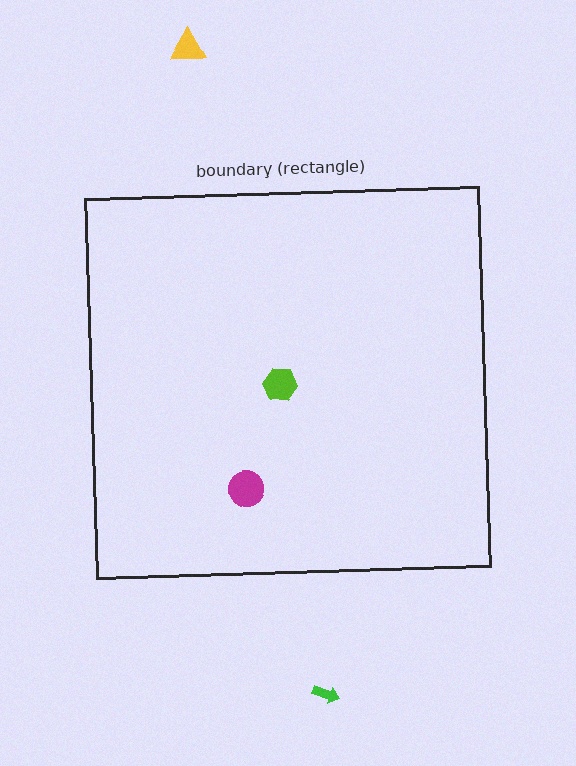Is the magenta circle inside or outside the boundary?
Inside.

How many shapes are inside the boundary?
2 inside, 2 outside.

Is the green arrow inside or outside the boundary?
Outside.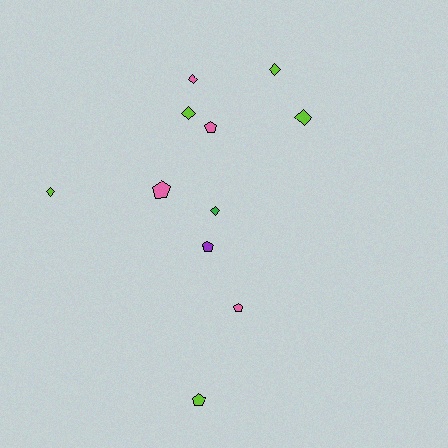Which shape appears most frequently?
Diamond, with 6 objects.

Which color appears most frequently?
Lime, with 5 objects.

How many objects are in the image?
There are 11 objects.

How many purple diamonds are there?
There are no purple diamonds.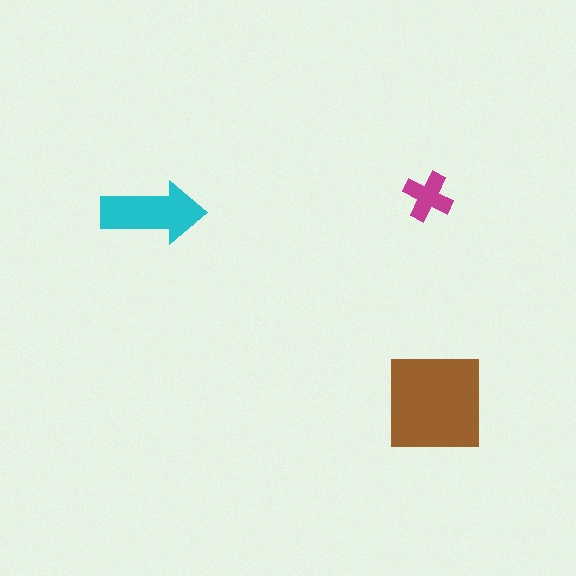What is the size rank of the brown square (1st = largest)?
1st.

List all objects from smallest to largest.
The magenta cross, the cyan arrow, the brown square.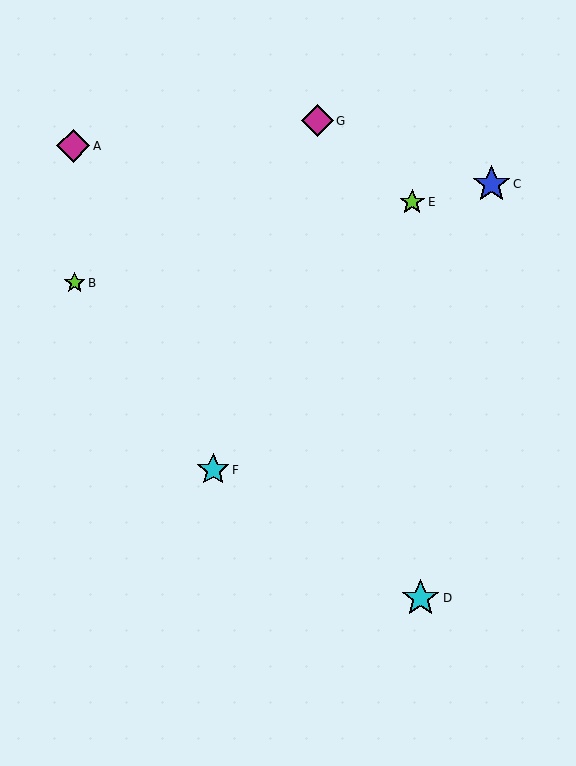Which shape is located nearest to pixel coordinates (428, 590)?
The cyan star (labeled D) at (421, 598) is nearest to that location.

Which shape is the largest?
The cyan star (labeled D) is the largest.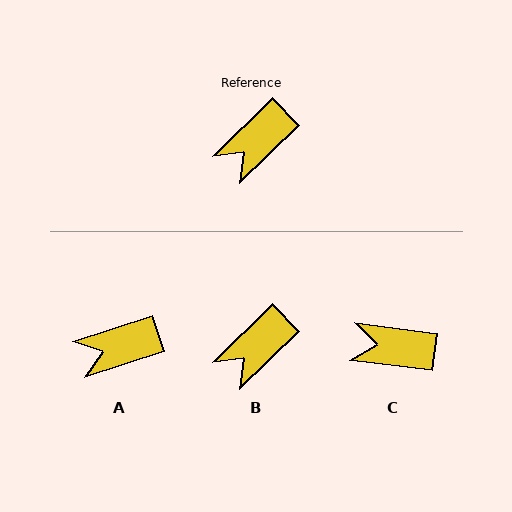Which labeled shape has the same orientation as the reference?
B.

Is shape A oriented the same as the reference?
No, it is off by about 26 degrees.